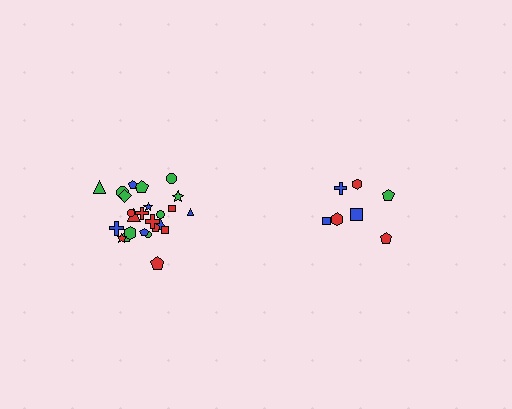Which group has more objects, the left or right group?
The left group.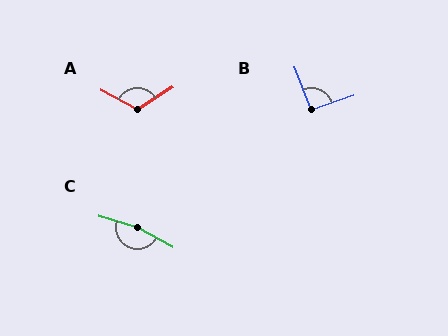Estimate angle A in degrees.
Approximately 119 degrees.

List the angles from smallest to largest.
B (93°), A (119°), C (167°).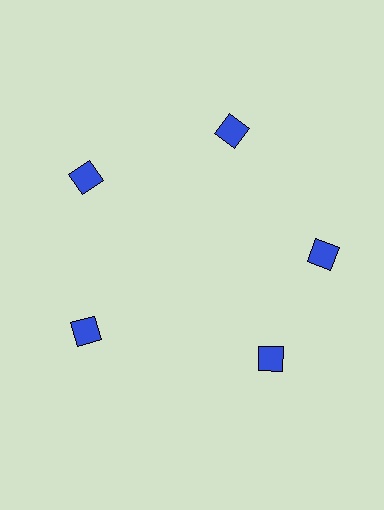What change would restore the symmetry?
The symmetry would be restored by rotating it back into even spacing with its neighbors so that all 5 squares sit at equal angles and equal distance from the center.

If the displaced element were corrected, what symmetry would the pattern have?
It would have 5-fold rotational symmetry — the pattern would map onto itself every 72 degrees.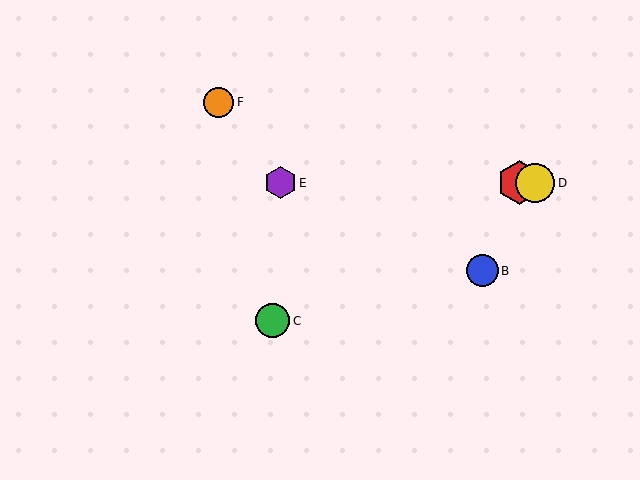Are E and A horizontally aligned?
Yes, both are at y≈183.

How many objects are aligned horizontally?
3 objects (A, D, E) are aligned horizontally.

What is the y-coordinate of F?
Object F is at y≈102.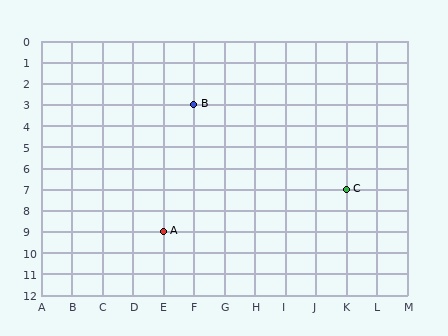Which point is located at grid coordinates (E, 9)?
Point A is at (E, 9).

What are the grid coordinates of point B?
Point B is at grid coordinates (F, 3).